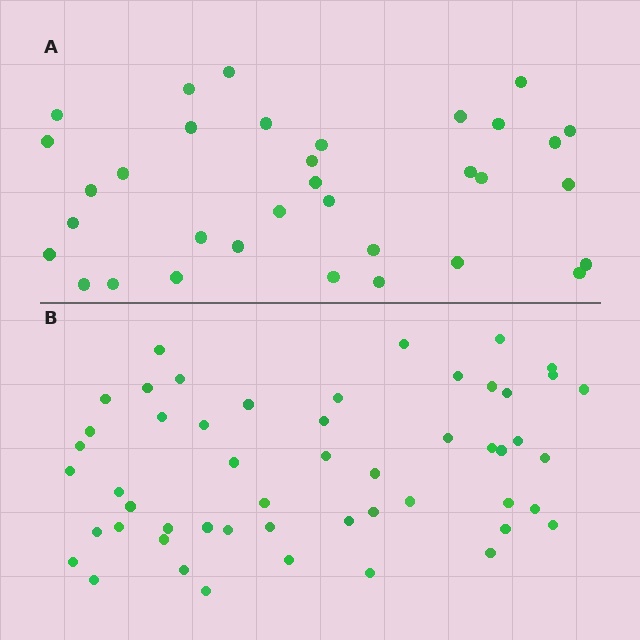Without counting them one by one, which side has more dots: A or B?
Region B (the bottom region) has more dots.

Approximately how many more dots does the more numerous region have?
Region B has approximately 20 more dots than region A.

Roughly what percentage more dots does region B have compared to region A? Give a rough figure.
About 55% more.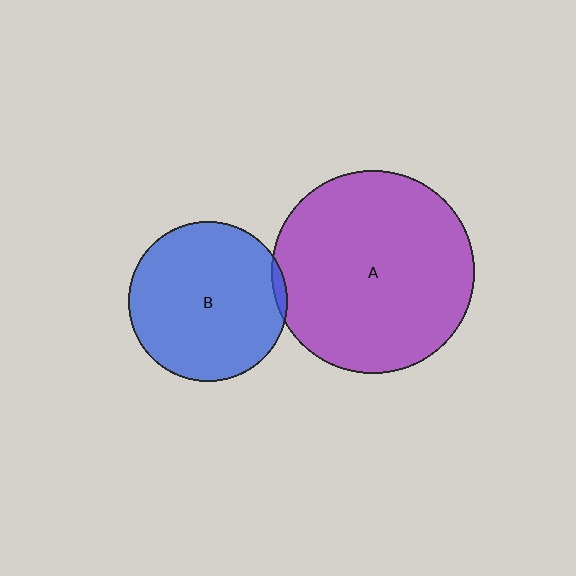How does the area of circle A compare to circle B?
Approximately 1.6 times.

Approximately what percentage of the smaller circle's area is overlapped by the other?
Approximately 5%.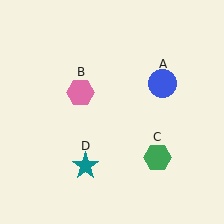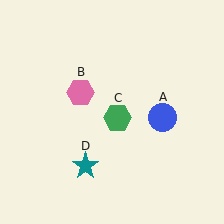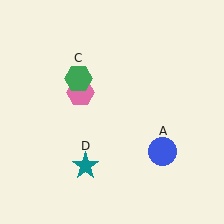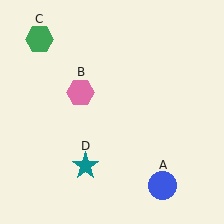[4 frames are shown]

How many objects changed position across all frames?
2 objects changed position: blue circle (object A), green hexagon (object C).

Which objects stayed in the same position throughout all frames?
Pink hexagon (object B) and teal star (object D) remained stationary.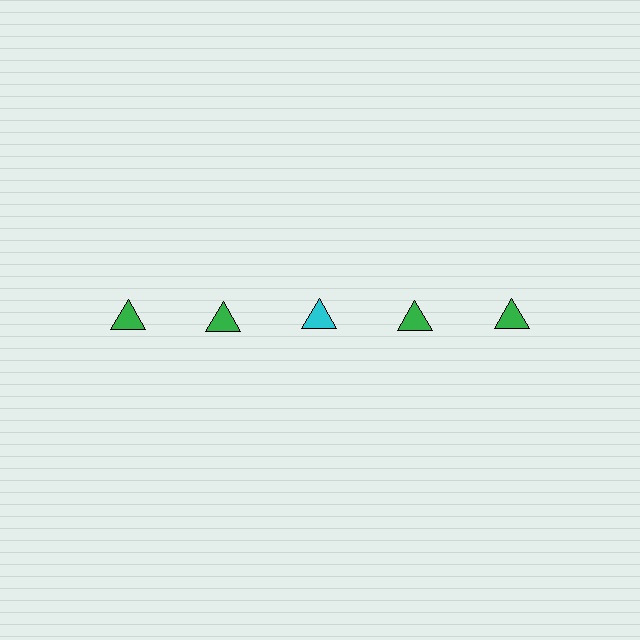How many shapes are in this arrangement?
There are 5 shapes arranged in a grid pattern.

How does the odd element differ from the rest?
It has a different color: cyan instead of green.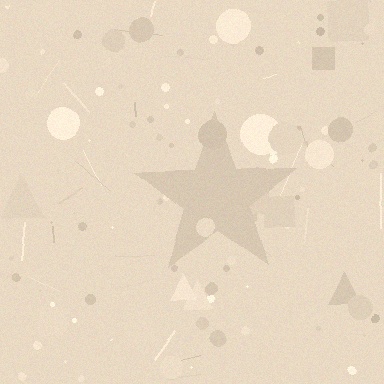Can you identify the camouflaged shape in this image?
The camouflaged shape is a star.